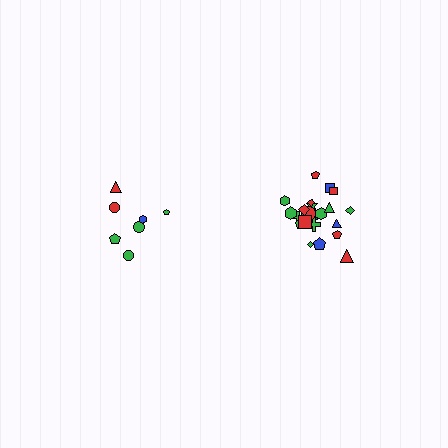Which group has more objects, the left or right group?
The right group.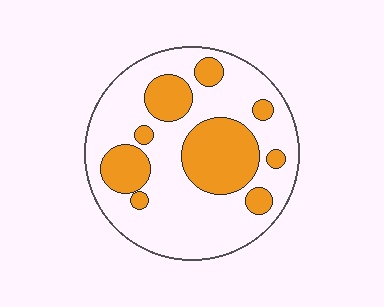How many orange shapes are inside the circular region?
9.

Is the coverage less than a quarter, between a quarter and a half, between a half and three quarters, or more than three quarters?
Between a quarter and a half.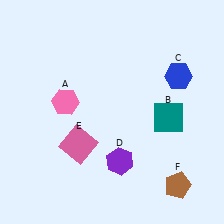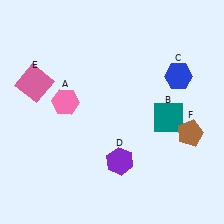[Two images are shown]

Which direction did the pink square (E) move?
The pink square (E) moved up.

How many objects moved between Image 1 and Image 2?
2 objects moved between the two images.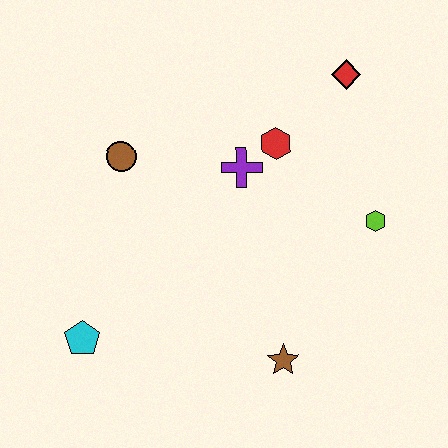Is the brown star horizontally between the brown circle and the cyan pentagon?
No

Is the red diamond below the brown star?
No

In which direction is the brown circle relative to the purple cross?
The brown circle is to the left of the purple cross.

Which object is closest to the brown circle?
The purple cross is closest to the brown circle.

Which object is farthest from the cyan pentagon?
The red diamond is farthest from the cyan pentagon.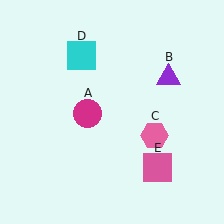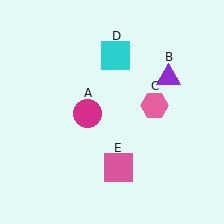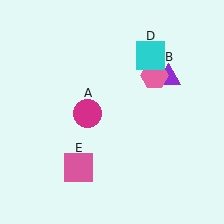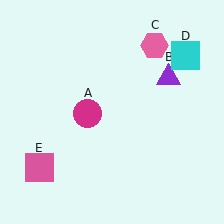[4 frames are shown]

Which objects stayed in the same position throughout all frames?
Magenta circle (object A) and purple triangle (object B) remained stationary.